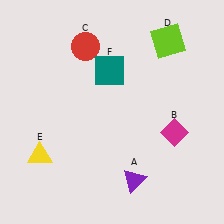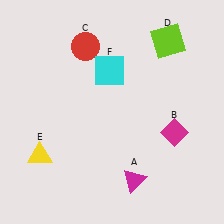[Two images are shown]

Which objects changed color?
A changed from purple to magenta. F changed from teal to cyan.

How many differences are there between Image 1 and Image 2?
There are 2 differences between the two images.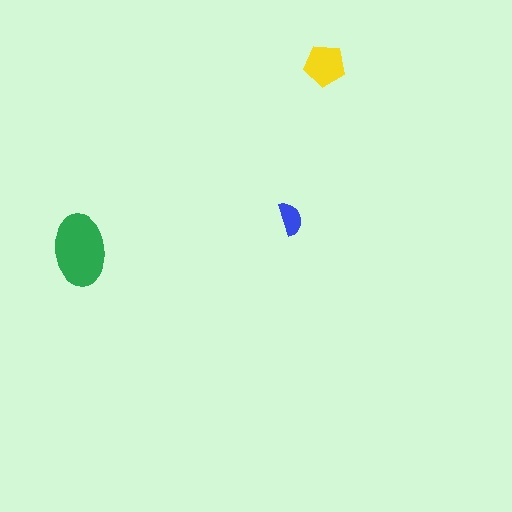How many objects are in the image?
There are 3 objects in the image.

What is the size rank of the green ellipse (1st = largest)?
1st.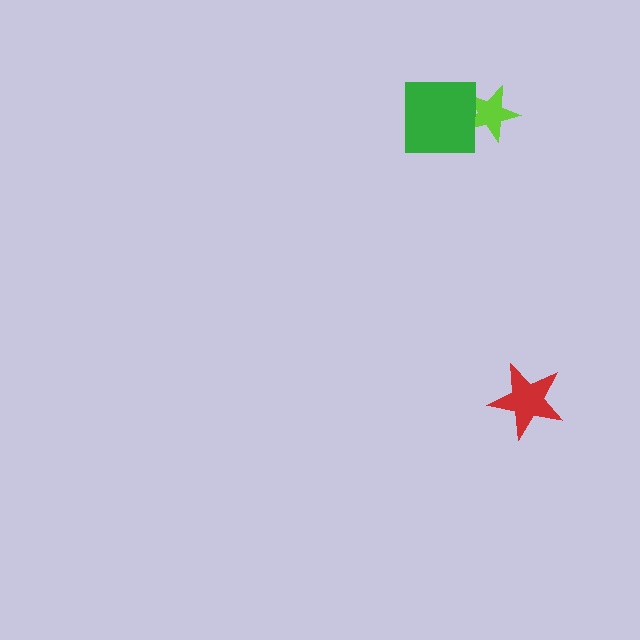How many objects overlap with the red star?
0 objects overlap with the red star.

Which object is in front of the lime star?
The green square is in front of the lime star.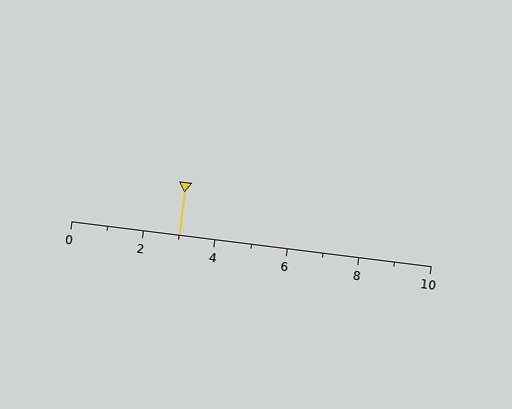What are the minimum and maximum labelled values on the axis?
The axis runs from 0 to 10.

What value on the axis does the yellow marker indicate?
The marker indicates approximately 3.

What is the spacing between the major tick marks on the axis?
The major ticks are spaced 2 apart.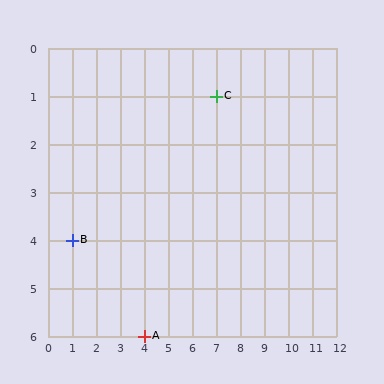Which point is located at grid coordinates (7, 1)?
Point C is at (7, 1).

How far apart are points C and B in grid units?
Points C and B are 6 columns and 3 rows apart (about 6.7 grid units diagonally).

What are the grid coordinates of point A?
Point A is at grid coordinates (4, 6).